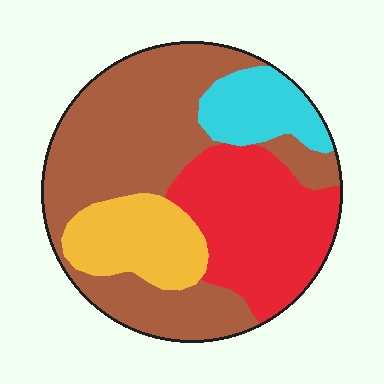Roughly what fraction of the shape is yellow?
Yellow covers about 15% of the shape.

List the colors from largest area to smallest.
From largest to smallest: brown, red, yellow, cyan.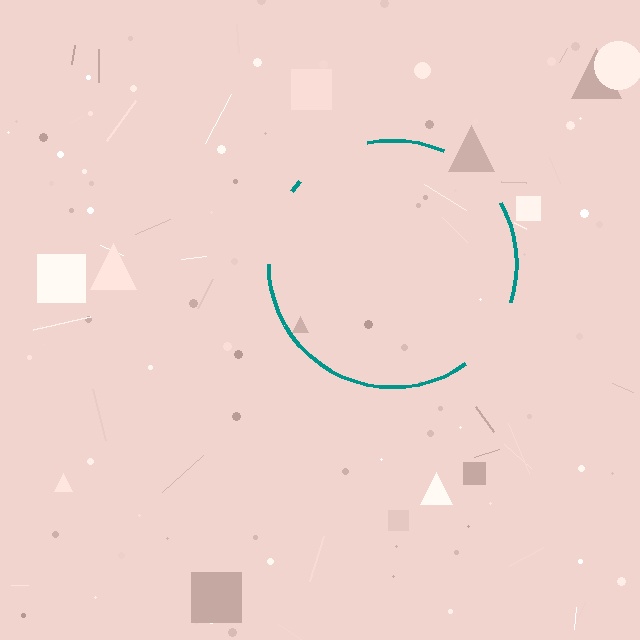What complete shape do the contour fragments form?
The contour fragments form a circle.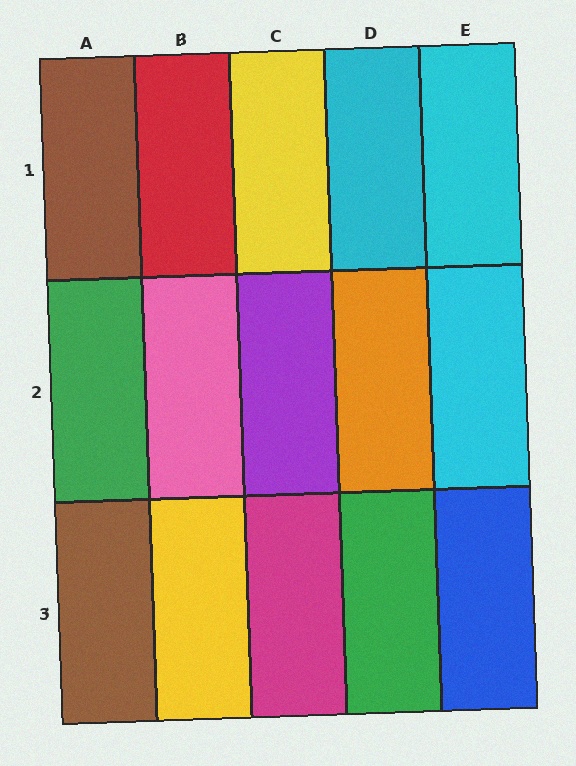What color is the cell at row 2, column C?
Purple.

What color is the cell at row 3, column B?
Yellow.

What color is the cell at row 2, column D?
Orange.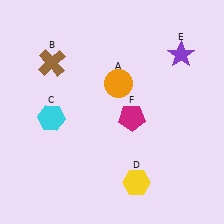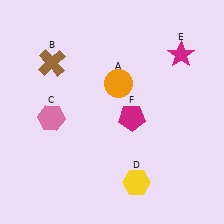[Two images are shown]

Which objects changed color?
C changed from cyan to pink. E changed from purple to magenta.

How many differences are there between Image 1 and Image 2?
There are 2 differences between the two images.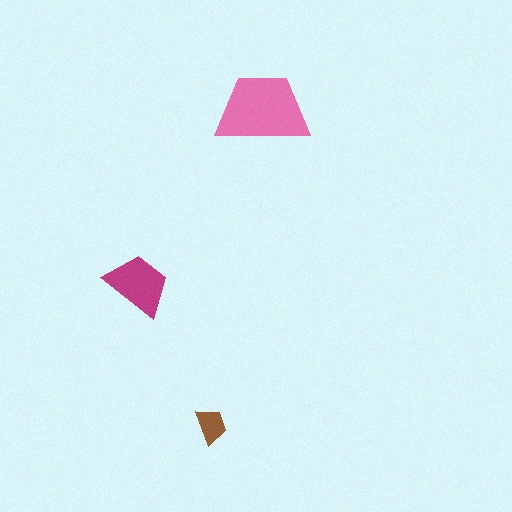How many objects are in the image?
There are 3 objects in the image.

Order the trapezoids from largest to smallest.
the pink one, the magenta one, the brown one.